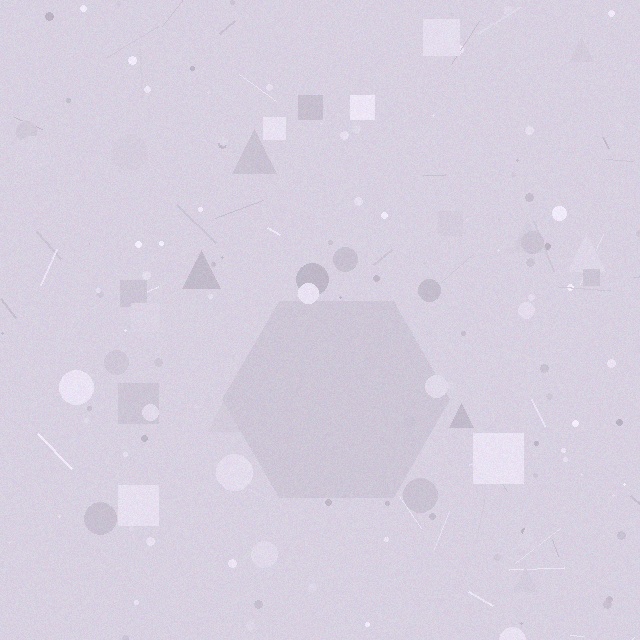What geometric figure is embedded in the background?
A hexagon is embedded in the background.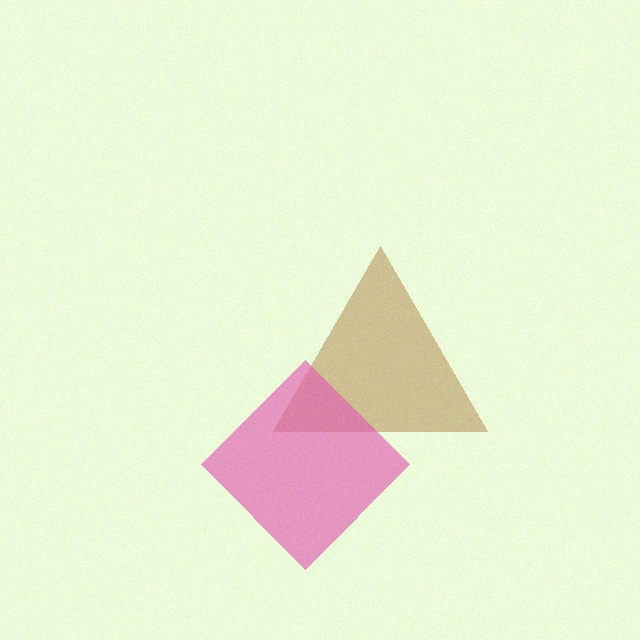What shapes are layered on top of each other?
The layered shapes are: a brown triangle, a pink diamond.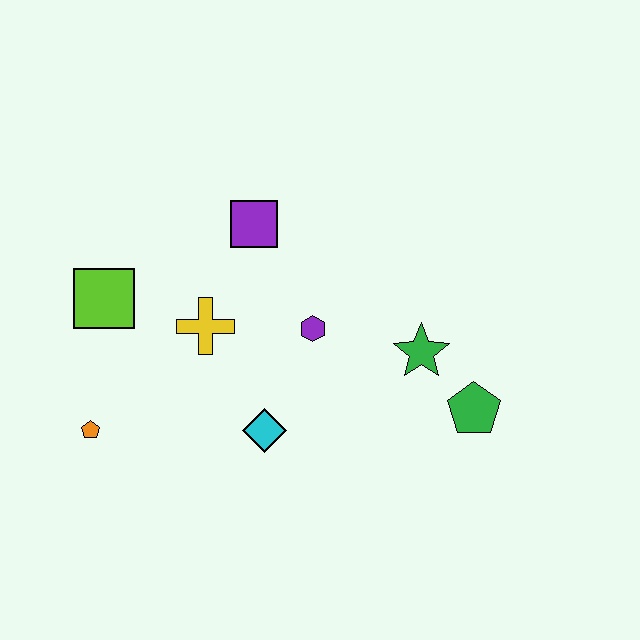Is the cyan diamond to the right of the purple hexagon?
No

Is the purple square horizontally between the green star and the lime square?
Yes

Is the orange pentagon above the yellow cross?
No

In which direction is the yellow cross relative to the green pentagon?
The yellow cross is to the left of the green pentagon.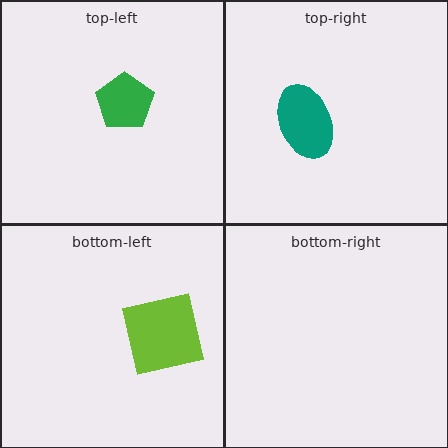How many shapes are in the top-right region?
1.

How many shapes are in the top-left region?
1.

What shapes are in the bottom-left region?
The lime square.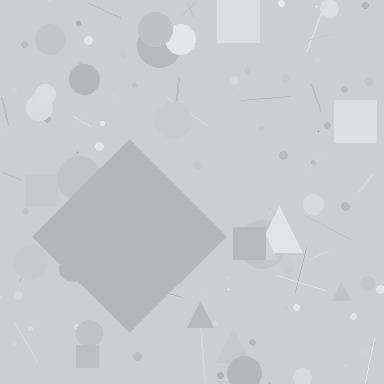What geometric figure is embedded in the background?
A diamond is embedded in the background.